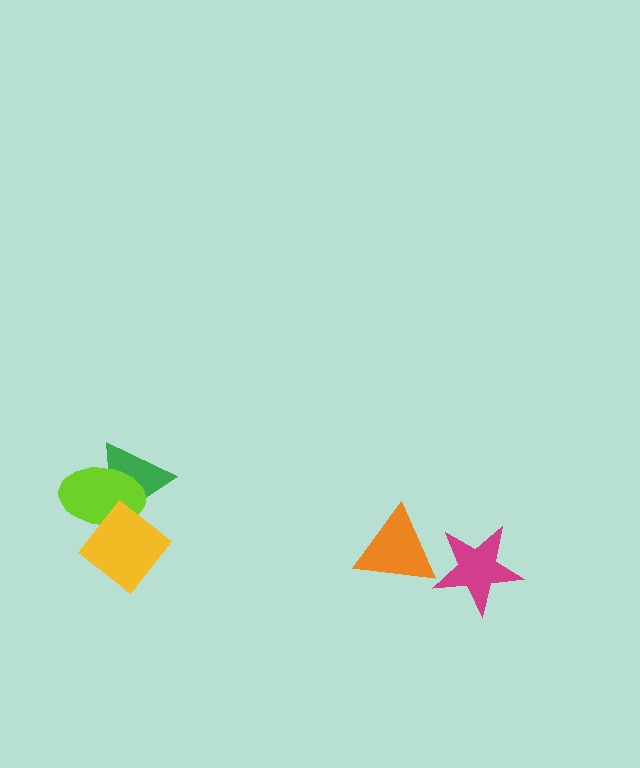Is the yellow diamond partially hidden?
No, no other shape covers it.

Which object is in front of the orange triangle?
The magenta star is in front of the orange triangle.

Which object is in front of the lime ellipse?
The yellow diamond is in front of the lime ellipse.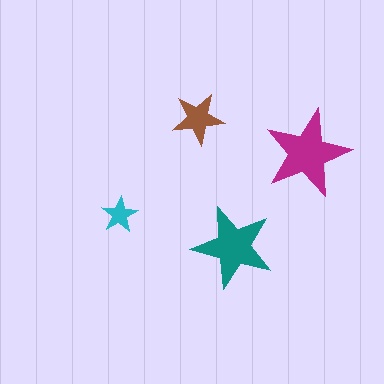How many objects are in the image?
There are 4 objects in the image.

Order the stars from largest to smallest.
the magenta one, the teal one, the brown one, the cyan one.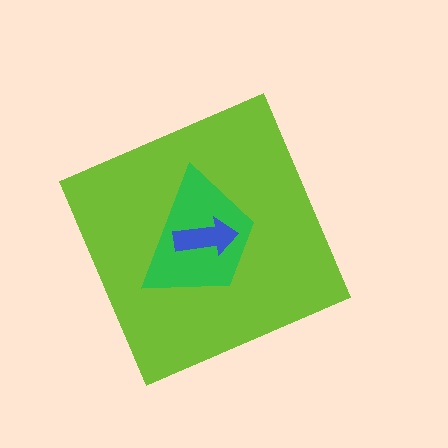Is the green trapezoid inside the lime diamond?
Yes.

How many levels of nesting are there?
3.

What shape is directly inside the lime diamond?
The green trapezoid.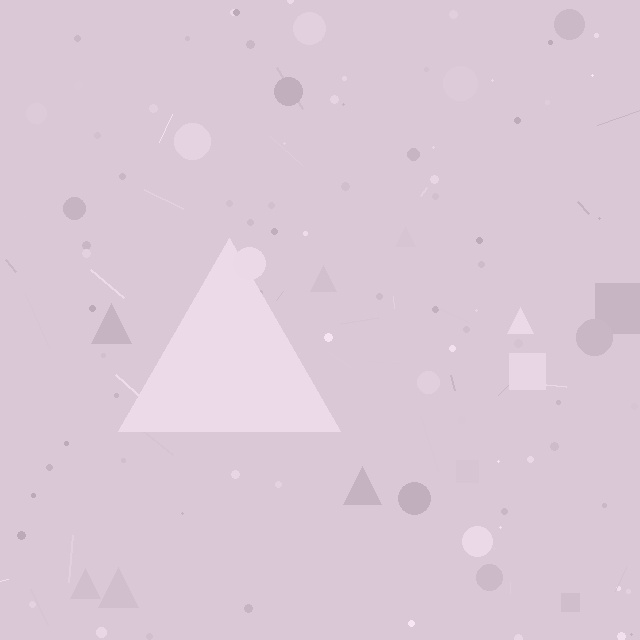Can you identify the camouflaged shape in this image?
The camouflaged shape is a triangle.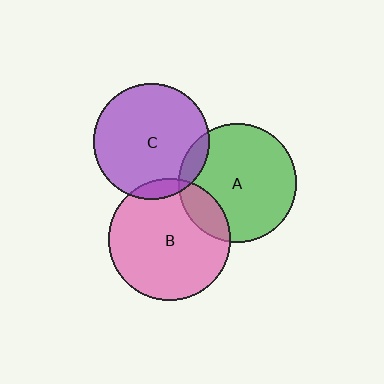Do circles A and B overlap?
Yes.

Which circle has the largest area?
Circle B (pink).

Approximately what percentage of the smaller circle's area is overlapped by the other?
Approximately 15%.